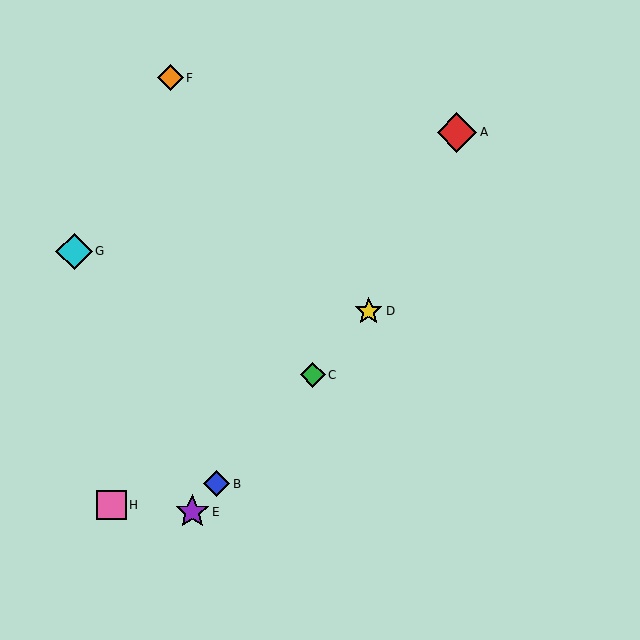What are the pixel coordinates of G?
Object G is at (74, 251).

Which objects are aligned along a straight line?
Objects B, C, D, E are aligned along a straight line.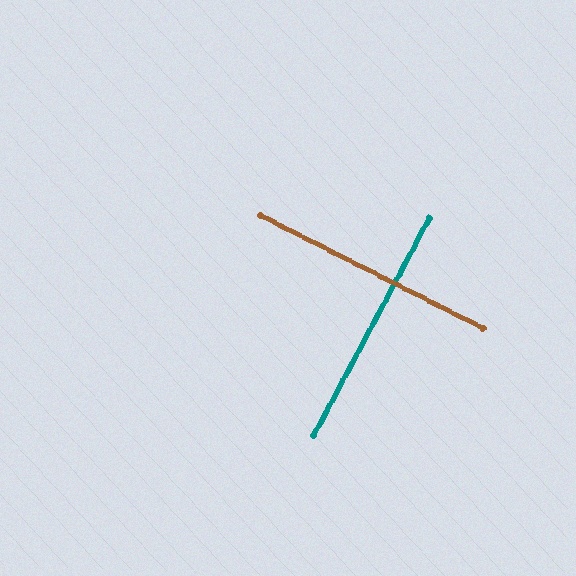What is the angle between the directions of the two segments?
Approximately 89 degrees.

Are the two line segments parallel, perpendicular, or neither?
Perpendicular — they meet at approximately 89°.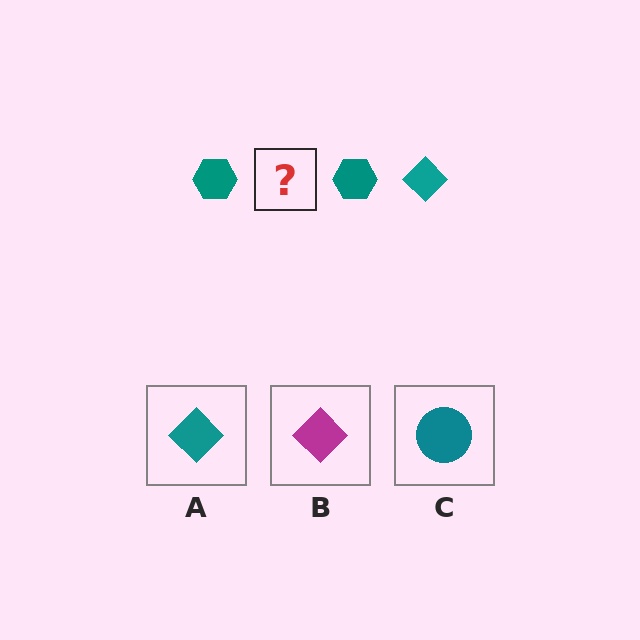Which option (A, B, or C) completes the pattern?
A.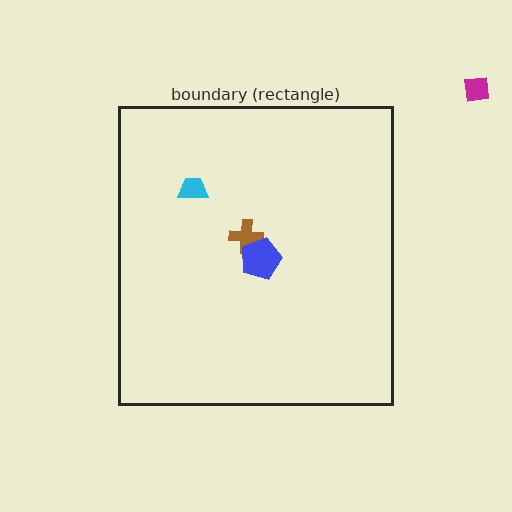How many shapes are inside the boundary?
3 inside, 1 outside.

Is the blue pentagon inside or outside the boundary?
Inside.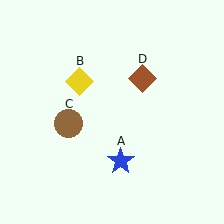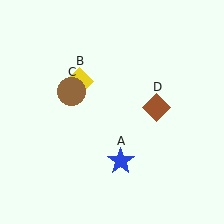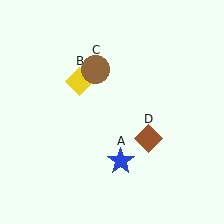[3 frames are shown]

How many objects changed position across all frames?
2 objects changed position: brown circle (object C), brown diamond (object D).